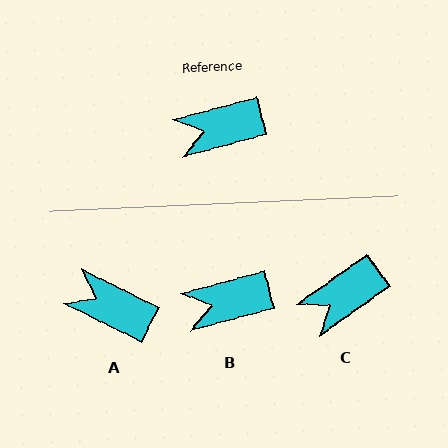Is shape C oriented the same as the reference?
No, it is off by about 20 degrees.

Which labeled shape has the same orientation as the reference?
B.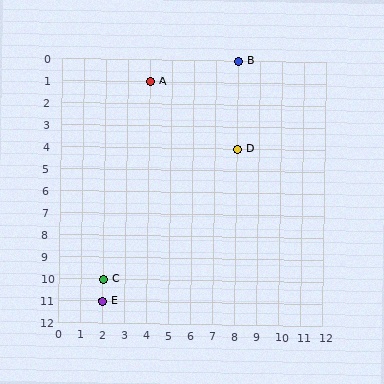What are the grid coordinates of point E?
Point E is at grid coordinates (2, 11).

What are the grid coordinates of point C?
Point C is at grid coordinates (2, 10).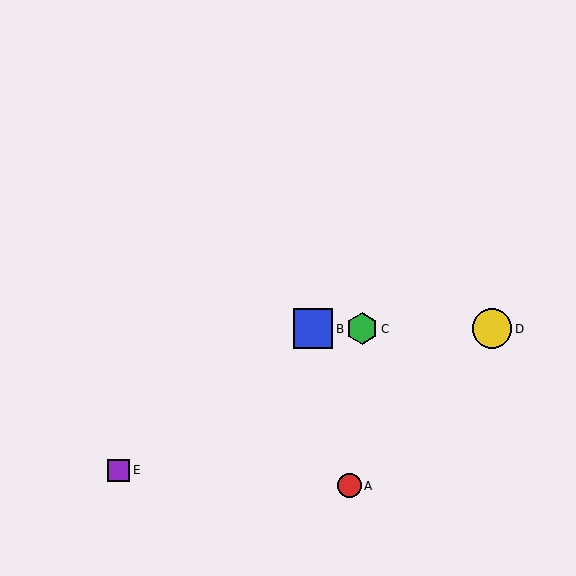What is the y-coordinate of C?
Object C is at y≈329.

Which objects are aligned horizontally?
Objects B, C, D are aligned horizontally.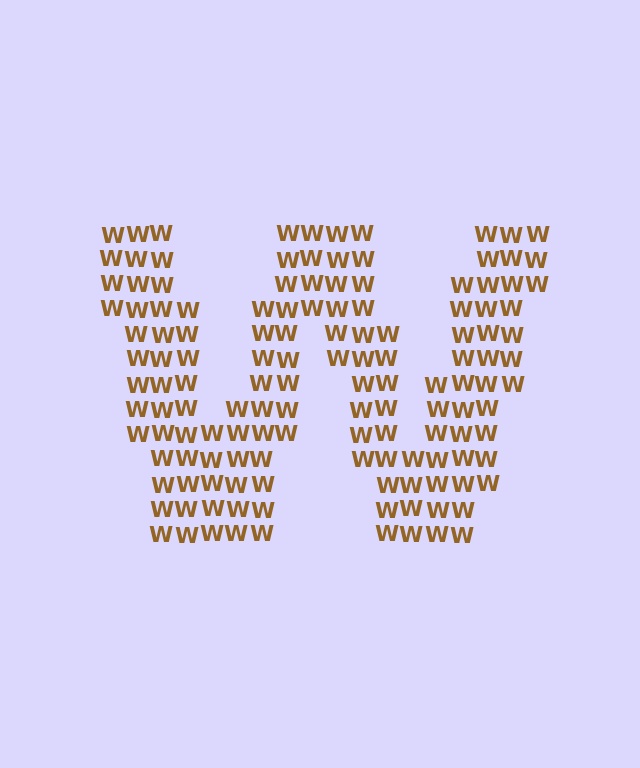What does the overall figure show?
The overall figure shows the letter W.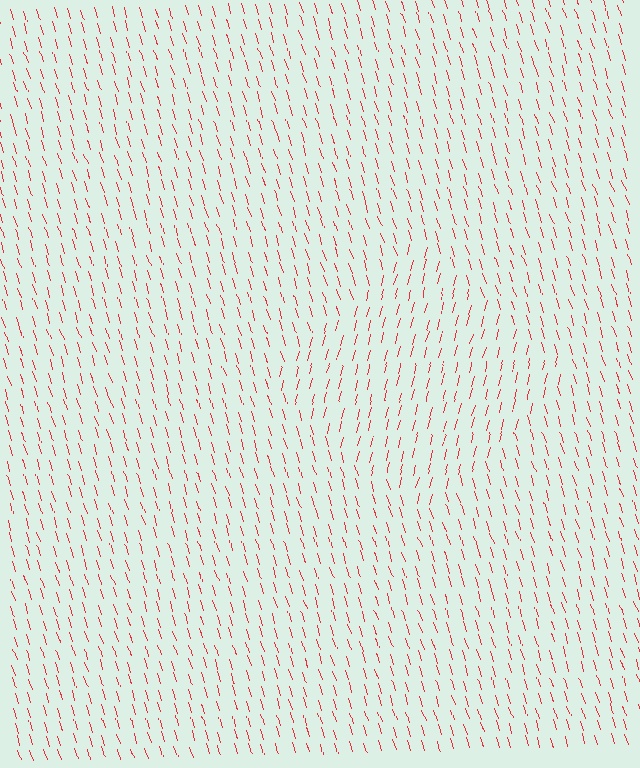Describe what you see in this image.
The image is filled with small red line segments. A diamond region in the image has lines oriented differently from the surrounding lines, creating a visible texture boundary.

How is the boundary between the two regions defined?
The boundary is defined purely by a change in line orientation (approximately 32 degrees difference). All lines are the same color and thickness.